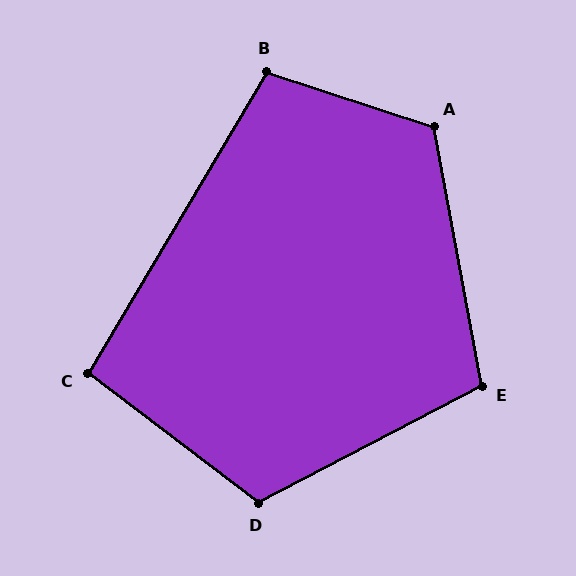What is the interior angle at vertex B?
Approximately 102 degrees (obtuse).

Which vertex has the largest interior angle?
A, at approximately 119 degrees.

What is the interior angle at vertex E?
Approximately 107 degrees (obtuse).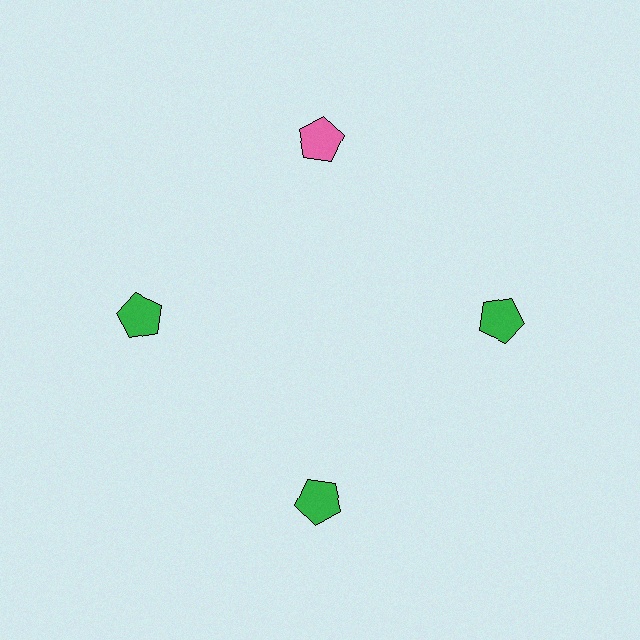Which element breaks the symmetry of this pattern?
The pink pentagon at roughly the 12 o'clock position breaks the symmetry. All other shapes are green pentagons.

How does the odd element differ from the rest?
It has a different color: pink instead of green.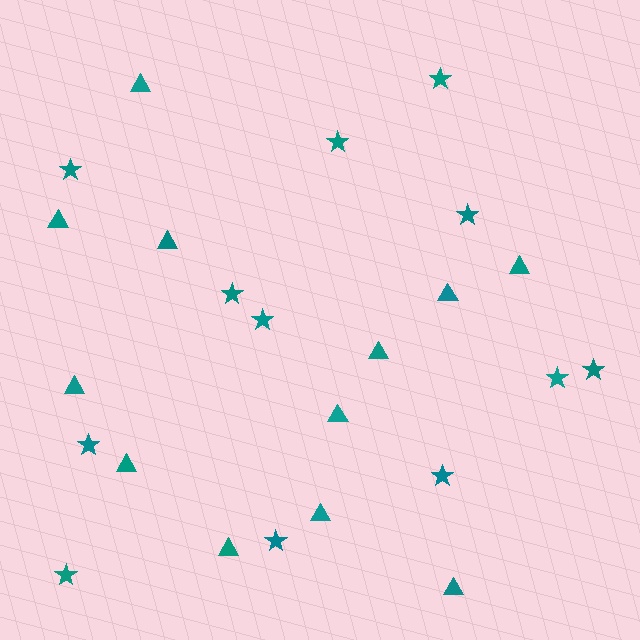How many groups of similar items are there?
There are 2 groups: one group of stars (12) and one group of triangles (12).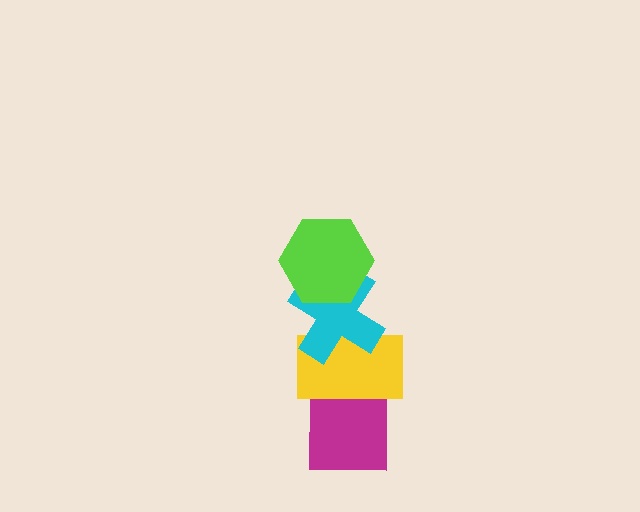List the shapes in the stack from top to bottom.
From top to bottom: the lime hexagon, the cyan cross, the yellow rectangle, the magenta square.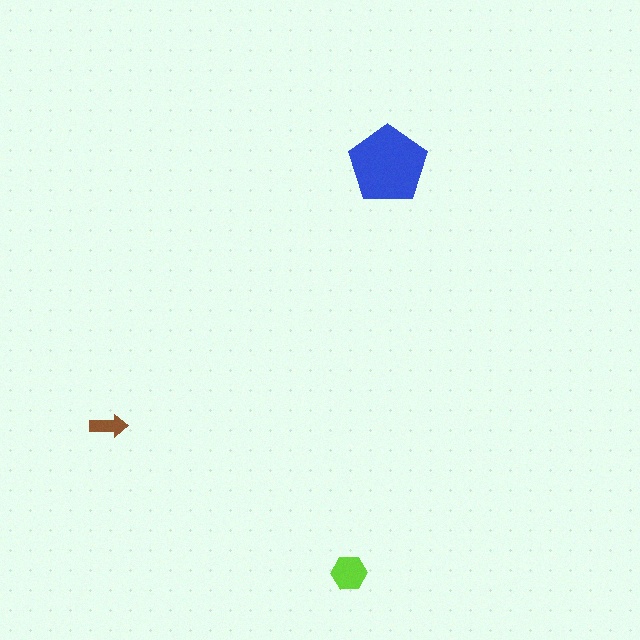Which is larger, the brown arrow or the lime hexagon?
The lime hexagon.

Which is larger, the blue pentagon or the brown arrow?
The blue pentagon.